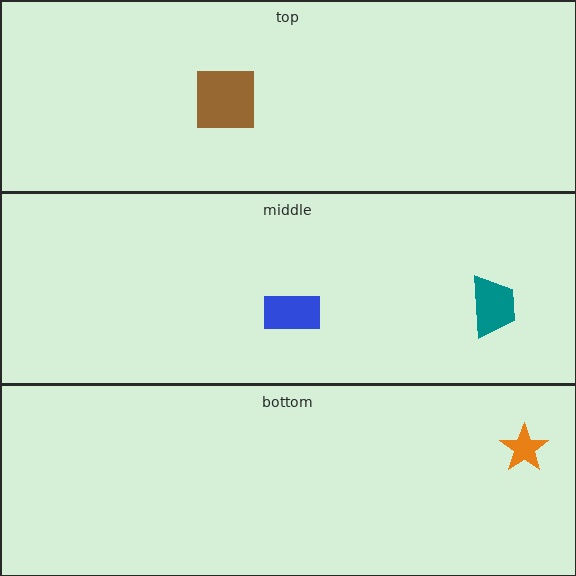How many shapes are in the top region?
1.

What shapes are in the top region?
The brown square.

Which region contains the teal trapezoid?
The middle region.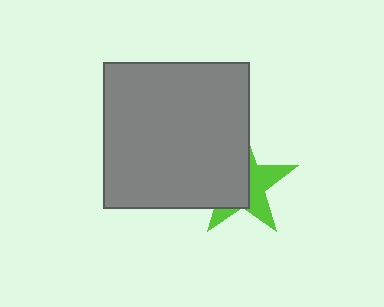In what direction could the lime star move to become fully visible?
The lime star could move right. That would shift it out from behind the gray square entirely.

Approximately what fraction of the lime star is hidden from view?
Roughly 56% of the lime star is hidden behind the gray square.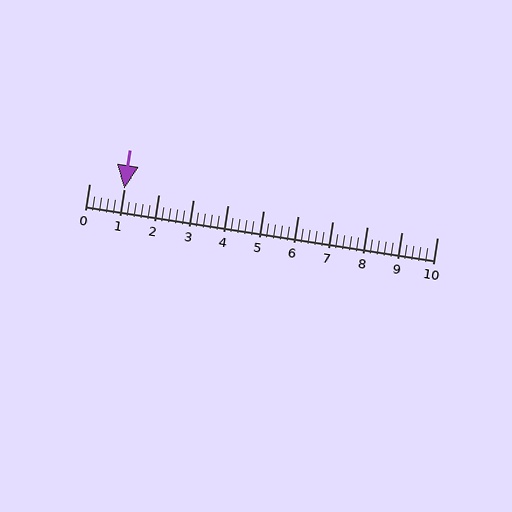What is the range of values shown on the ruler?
The ruler shows values from 0 to 10.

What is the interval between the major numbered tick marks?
The major tick marks are spaced 1 units apart.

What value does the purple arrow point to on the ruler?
The purple arrow points to approximately 1.0.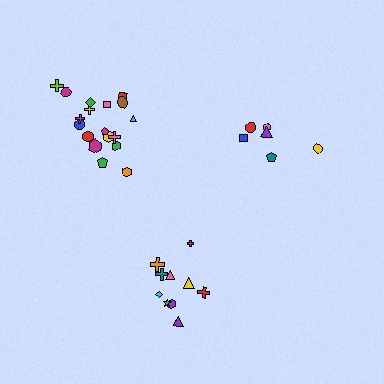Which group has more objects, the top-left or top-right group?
The top-left group.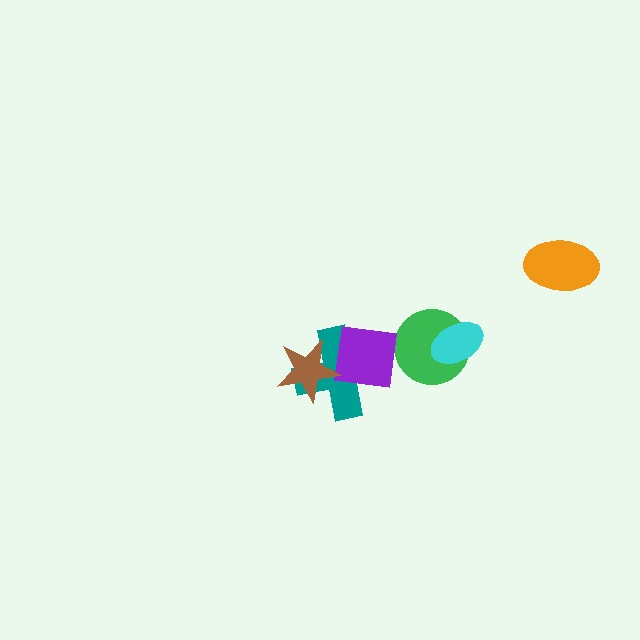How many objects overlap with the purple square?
1 object overlaps with the purple square.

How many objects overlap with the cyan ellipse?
1 object overlaps with the cyan ellipse.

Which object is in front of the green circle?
The cyan ellipse is in front of the green circle.